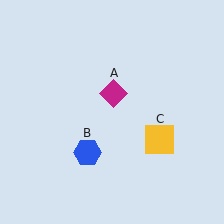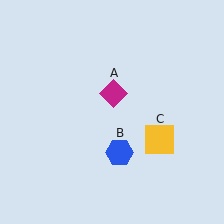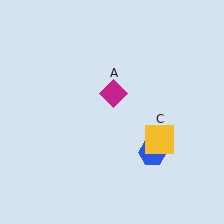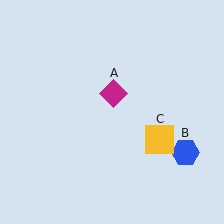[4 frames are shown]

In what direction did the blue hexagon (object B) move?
The blue hexagon (object B) moved right.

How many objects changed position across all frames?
1 object changed position: blue hexagon (object B).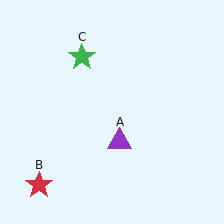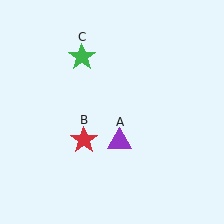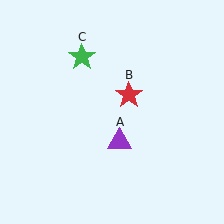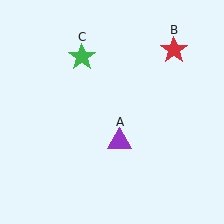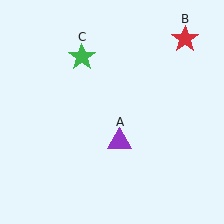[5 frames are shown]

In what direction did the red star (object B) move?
The red star (object B) moved up and to the right.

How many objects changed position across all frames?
1 object changed position: red star (object B).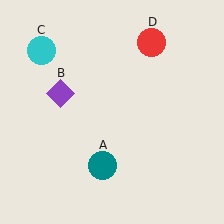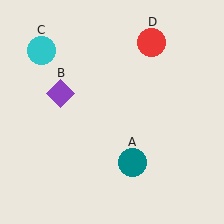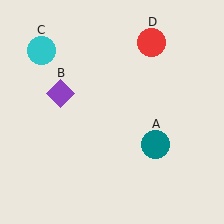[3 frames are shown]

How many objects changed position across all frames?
1 object changed position: teal circle (object A).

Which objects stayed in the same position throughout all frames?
Purple diamond (object B) and cyan circle (object C) and red circle (object D) remained stationary.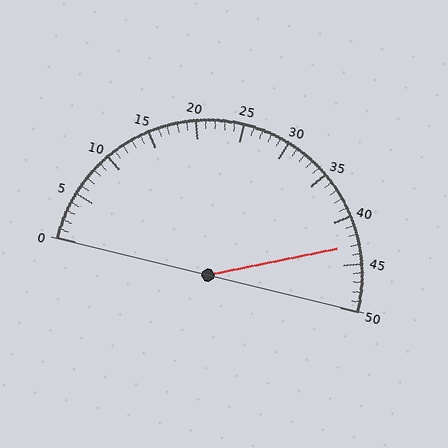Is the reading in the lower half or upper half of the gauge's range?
The reading is in the upper half of the range (0 to 50).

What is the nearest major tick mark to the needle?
The nearest major tick mark is 45.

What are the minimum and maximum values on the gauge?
The gauge ranges from 0 to 50.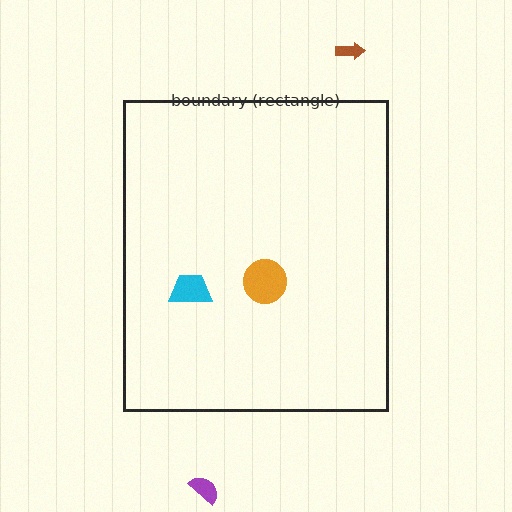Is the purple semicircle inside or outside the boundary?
Outside.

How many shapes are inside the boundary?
2 inside, 2 outside.